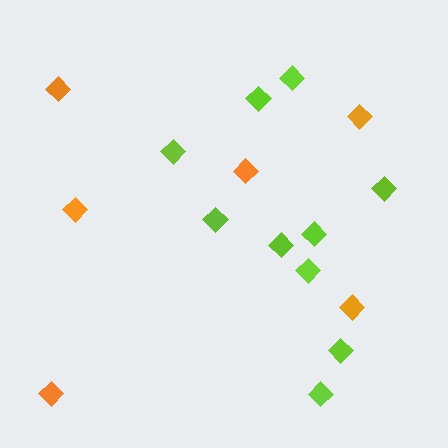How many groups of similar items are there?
There are 2 groups: one group of lime diamonds (10) and one group of orange diamonds (6).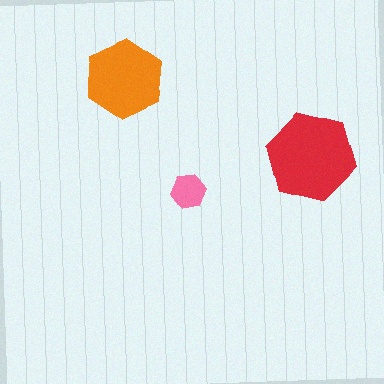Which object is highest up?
The orange hexagon is topmost.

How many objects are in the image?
There are 3 objects in the image.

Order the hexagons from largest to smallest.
the red one, the orange one, the pink one.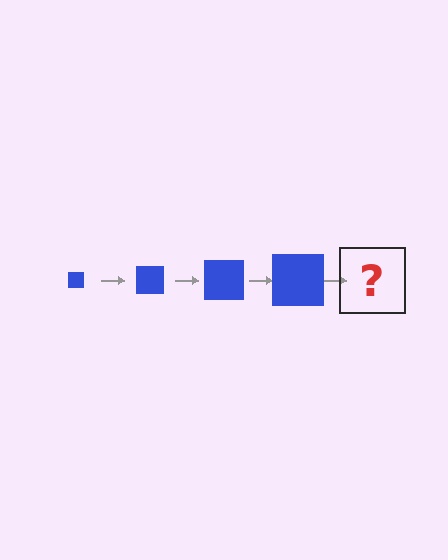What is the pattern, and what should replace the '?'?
The pattern is that the square gets progressively larger each step. The '?' should be a blue square, larger than the previous one.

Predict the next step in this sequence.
The next step is a blue square, larger than the previous one.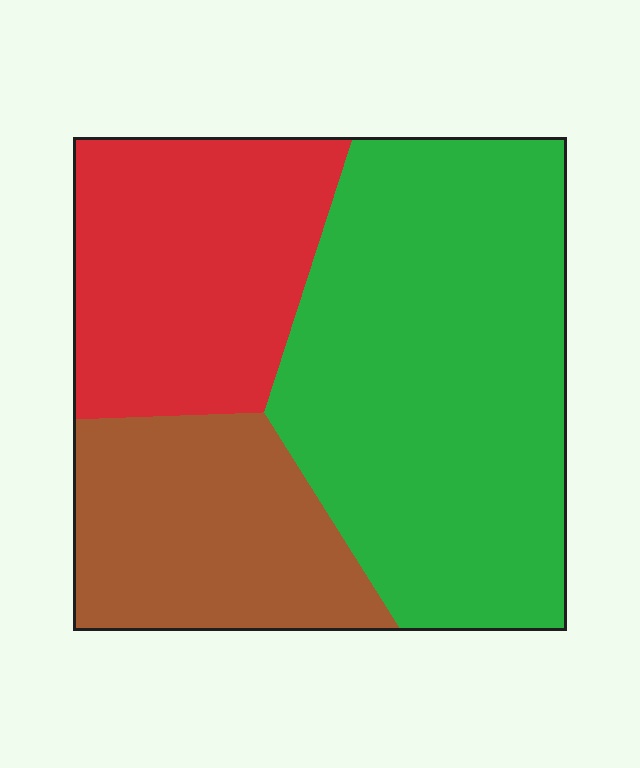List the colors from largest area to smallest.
From largest to smallest: green, red, brown.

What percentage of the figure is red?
Red takes up about one quarter (1/4) of the figure.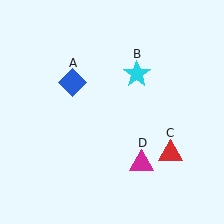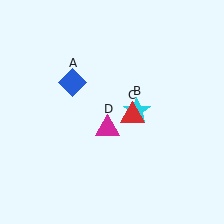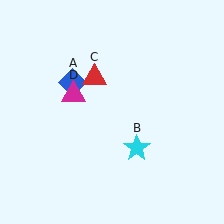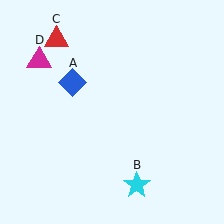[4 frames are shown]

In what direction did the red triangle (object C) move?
The red triangle (object C) moved up and to the left.